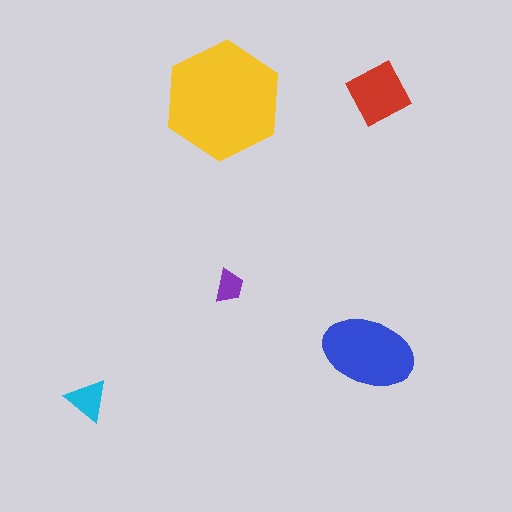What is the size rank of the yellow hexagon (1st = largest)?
1st.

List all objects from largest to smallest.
The yellow hexagon, the blue ellipse, the red square, the cyan triangle, the purple trapezoid.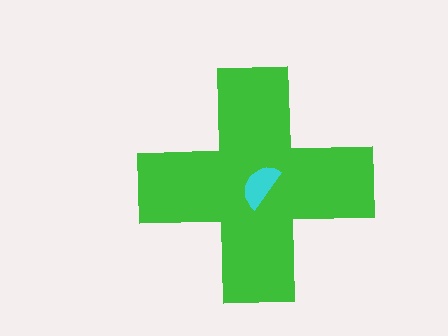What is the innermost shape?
The cyan semicircle.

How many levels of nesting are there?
2.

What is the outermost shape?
The green cross.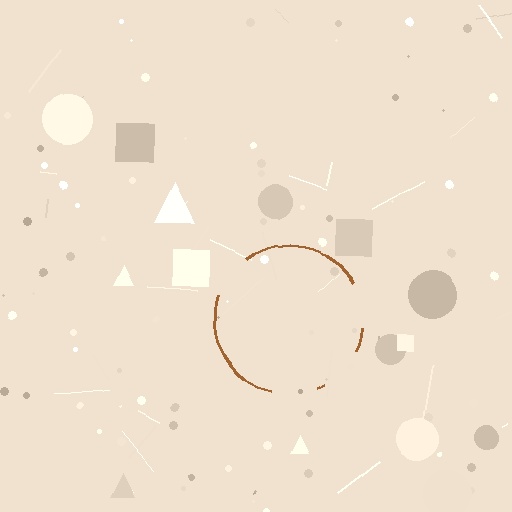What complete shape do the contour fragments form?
The contour fragments form a circle.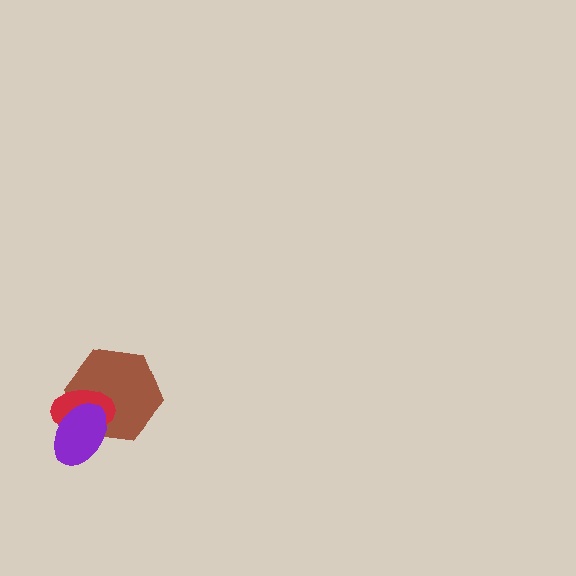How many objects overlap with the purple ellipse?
2 objects overlap with the purple ellipse.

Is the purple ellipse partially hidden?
No, no other shape covers it.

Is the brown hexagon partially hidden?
Yes, it is partially covered by another shape.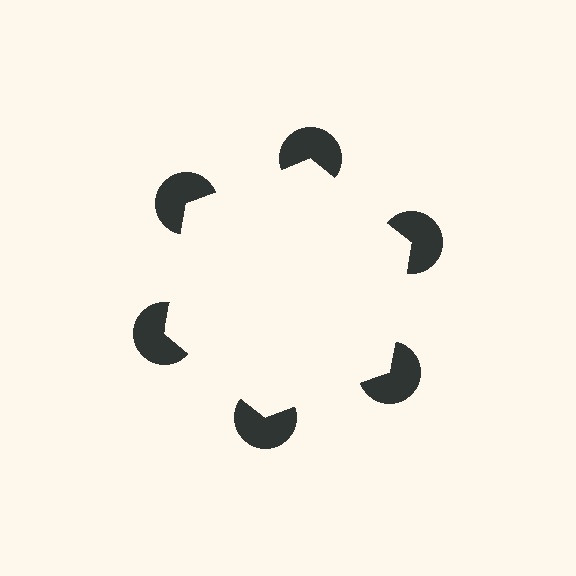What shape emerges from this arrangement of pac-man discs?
An illusory hexagon — its edges are inferred from the aligned wedge cuts in the pac-man discs, not physically drawn.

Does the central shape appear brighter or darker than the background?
It typically appears slightly brighter than the background, even though no actual brightness change is drawn.